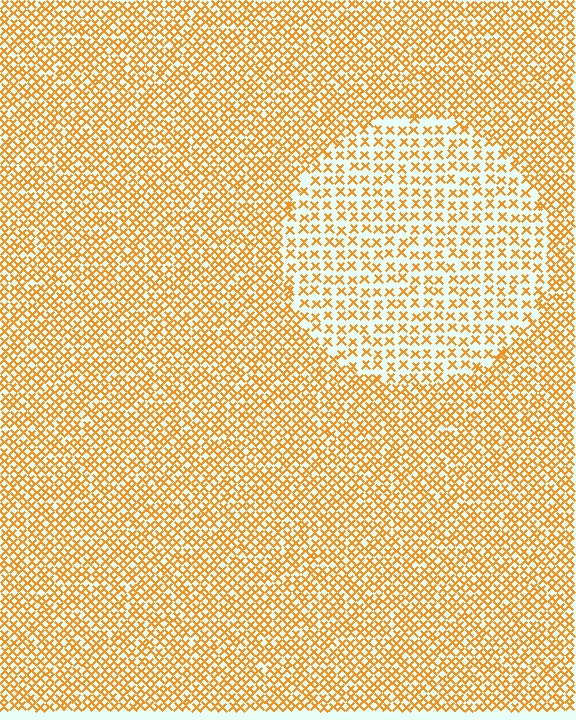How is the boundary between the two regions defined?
The boundary is defined by a change in element density (approximately 1.8x ratio). All elements are the same color, size, and shape.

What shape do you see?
I see a circle.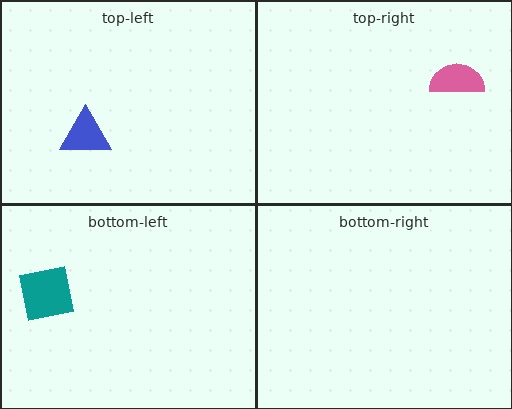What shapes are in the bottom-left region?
The teal square.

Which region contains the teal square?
The bottom-left region.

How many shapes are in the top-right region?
1.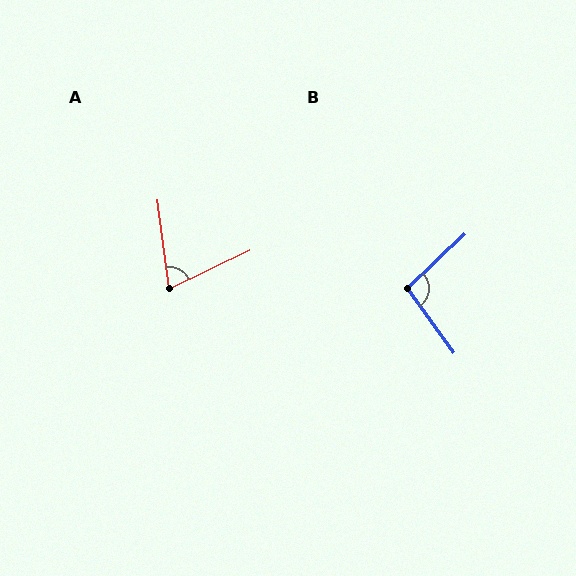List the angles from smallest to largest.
A (72°), B (98°).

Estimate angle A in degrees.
Approximately 72 degrees.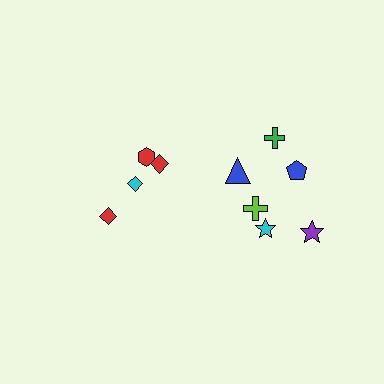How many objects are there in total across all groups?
There are 10 objects.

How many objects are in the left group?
There are 4 objects.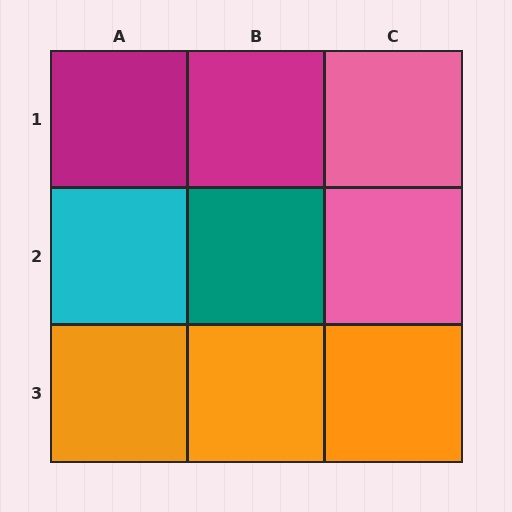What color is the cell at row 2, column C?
Pink.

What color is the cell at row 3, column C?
Orange.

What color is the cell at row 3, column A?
Orange.